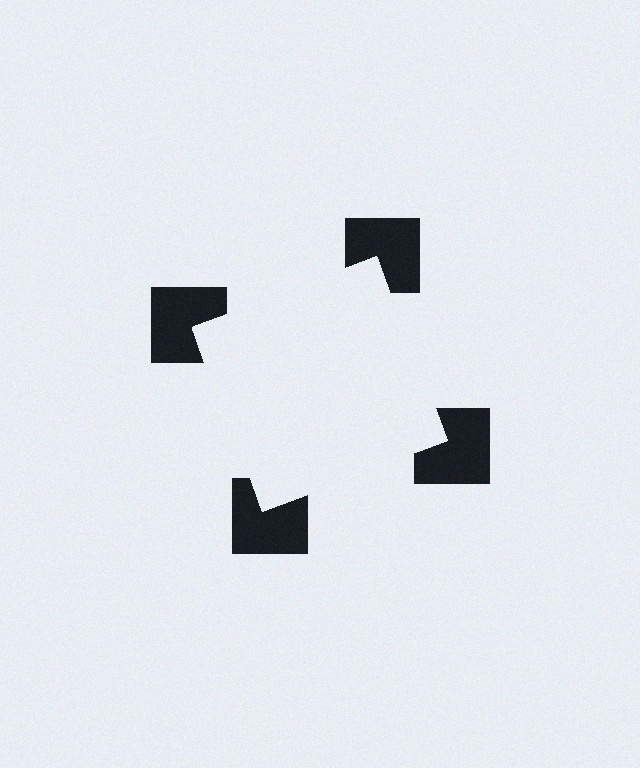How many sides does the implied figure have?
4 sides.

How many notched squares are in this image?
There are 4 — one at each vertex of the illusory square.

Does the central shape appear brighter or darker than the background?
It typically appears slightly brighter than the background, even though no actual brightness change is drawn.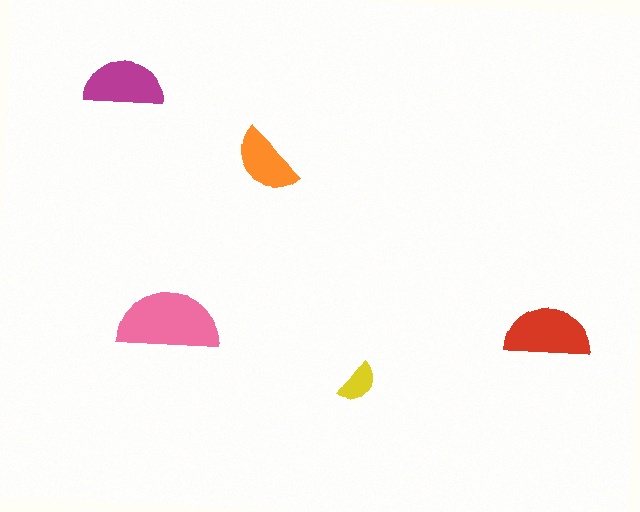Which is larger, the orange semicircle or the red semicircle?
The red one.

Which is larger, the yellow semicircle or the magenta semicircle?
The magenta one.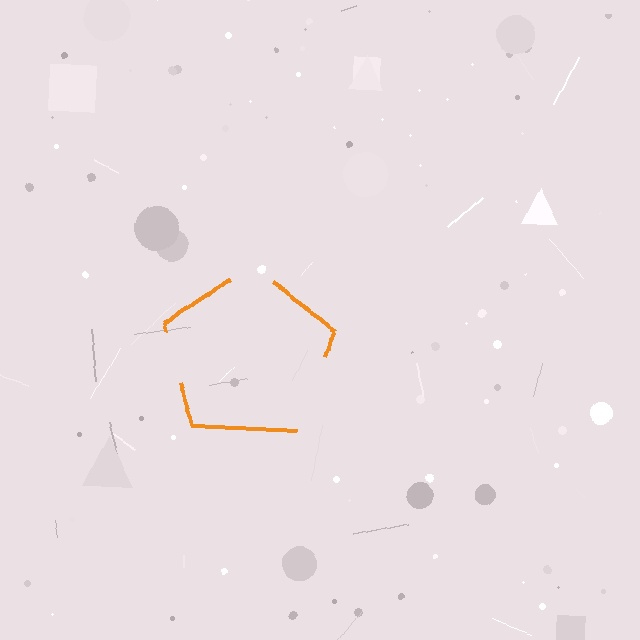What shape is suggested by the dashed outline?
The dashed outline suggests a pentagon.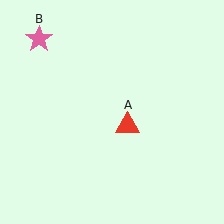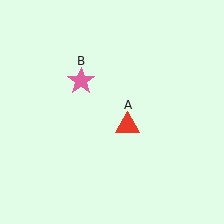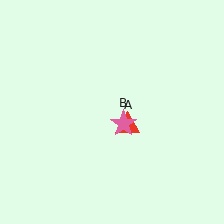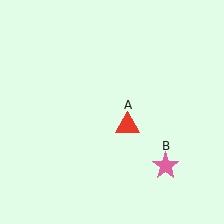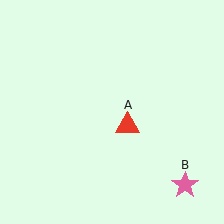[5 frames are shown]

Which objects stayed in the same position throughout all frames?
Red triangle (object A) remained stationary.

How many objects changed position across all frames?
1 object changed position: pink star (object B).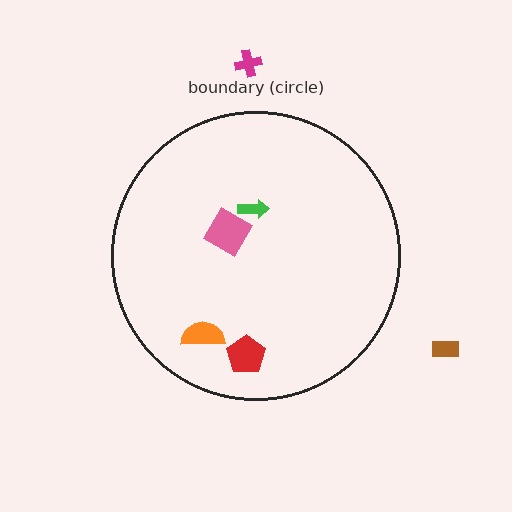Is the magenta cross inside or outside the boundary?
Outside.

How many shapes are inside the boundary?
4 inside, 2 outside.